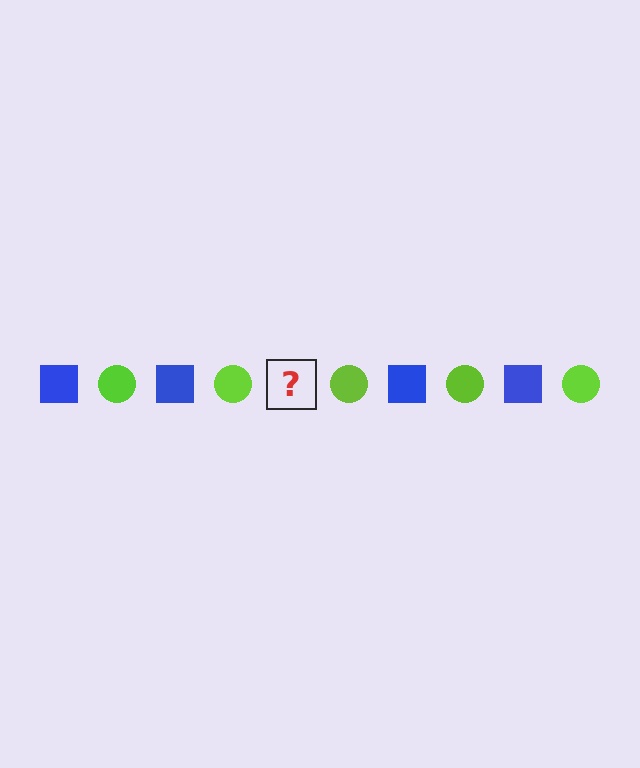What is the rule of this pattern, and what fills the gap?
The rule is that the pattern alternates between blue square and lime circle. The gap should be filled with a blue square.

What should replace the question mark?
The question mark should be replaced with a blue square.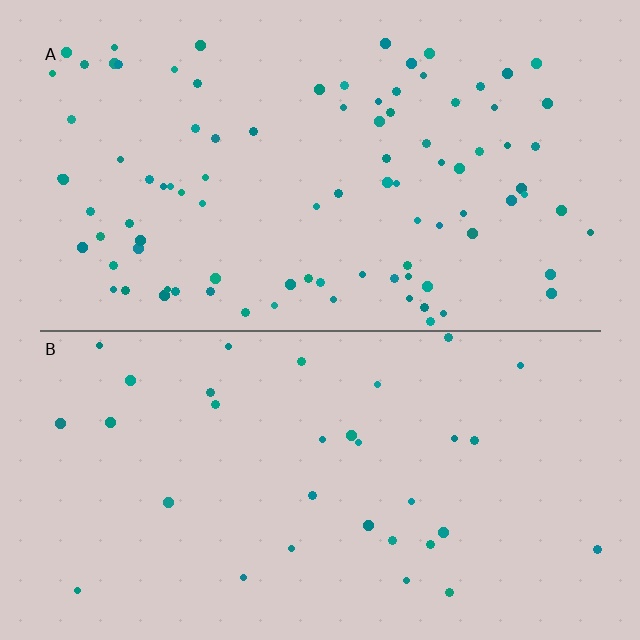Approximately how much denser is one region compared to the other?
Approximately 2.9× — region A over region B.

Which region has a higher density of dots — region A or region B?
A (the top).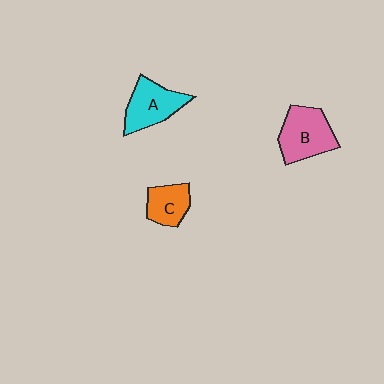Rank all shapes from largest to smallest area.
From largest to smallest: B (pink), A (cyan), C (orange).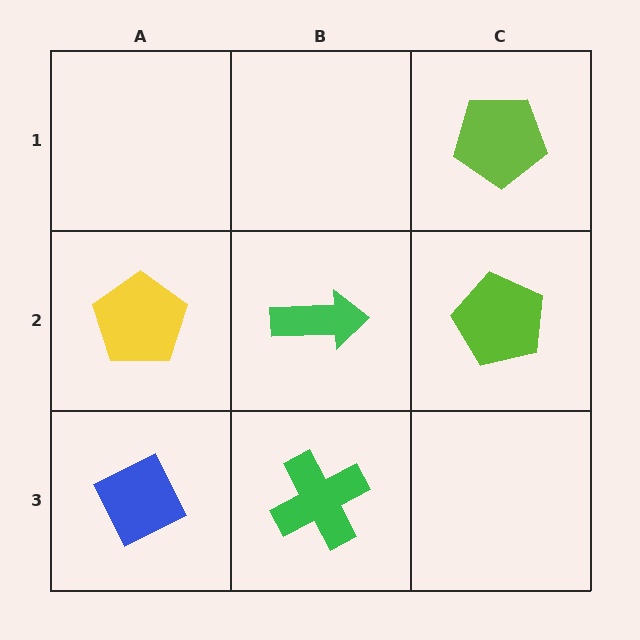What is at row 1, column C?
A lime pentagon.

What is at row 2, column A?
A yellow pentagon.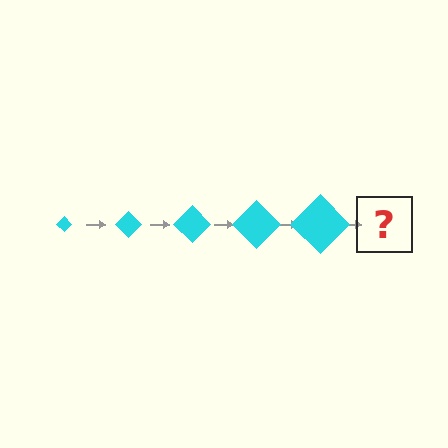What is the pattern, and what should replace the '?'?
The pattern is that the diamond gets progressively larger each step. The '?' should be a cyan diamond, larger than the previous one.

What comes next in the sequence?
The next element should be a cyan diamond, larger than the previous one.